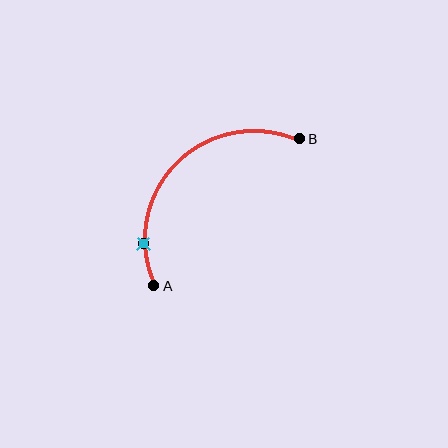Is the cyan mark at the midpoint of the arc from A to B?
No. The cyan mark lies on the arc but is closer to endpoint A. The arc midpoint would be at the point on the curve equidistant along the arc from both A and B.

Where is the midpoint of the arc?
The arc midpoint is the point on the curve farthest from the straight line joining A and B. It sits above and to the left of that line.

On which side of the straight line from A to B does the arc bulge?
The arc bulges above and to the left of the straight line connecting A and B.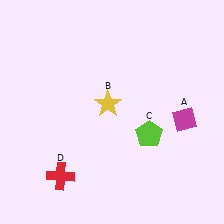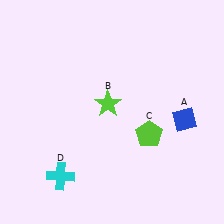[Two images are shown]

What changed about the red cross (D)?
In Image 1, D is red. In Image 2, it changed to cyan.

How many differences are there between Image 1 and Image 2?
There are 3 differences between the two images.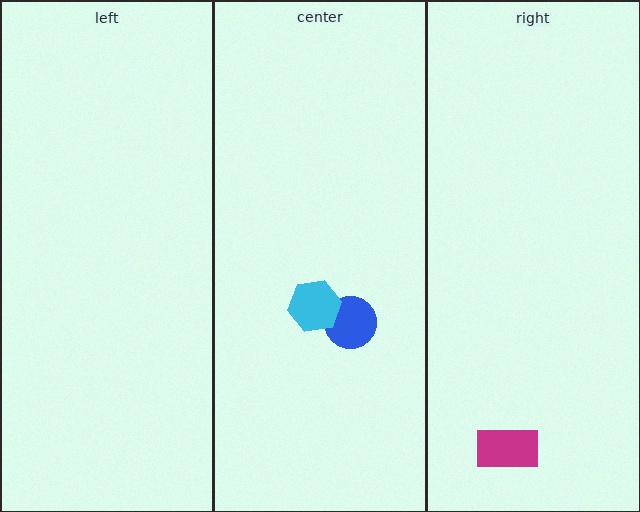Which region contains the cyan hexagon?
The center region.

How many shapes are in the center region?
2.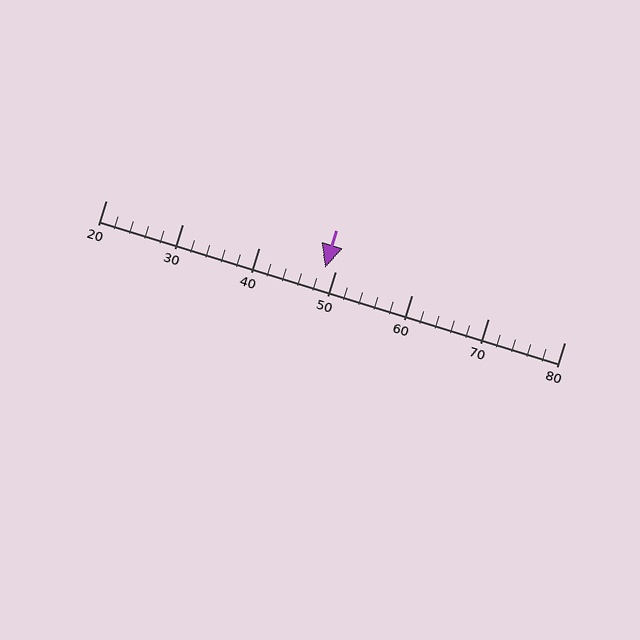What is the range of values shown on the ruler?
The ruler shows values from 20 to 80.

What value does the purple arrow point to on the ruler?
The purple arrow points to approximately 49.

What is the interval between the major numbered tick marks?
The major tick marks are spaced 10 units apart.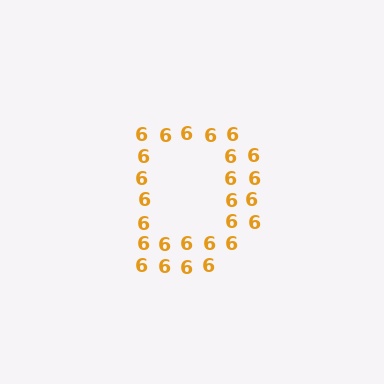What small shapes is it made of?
It is made of small digit 6's.